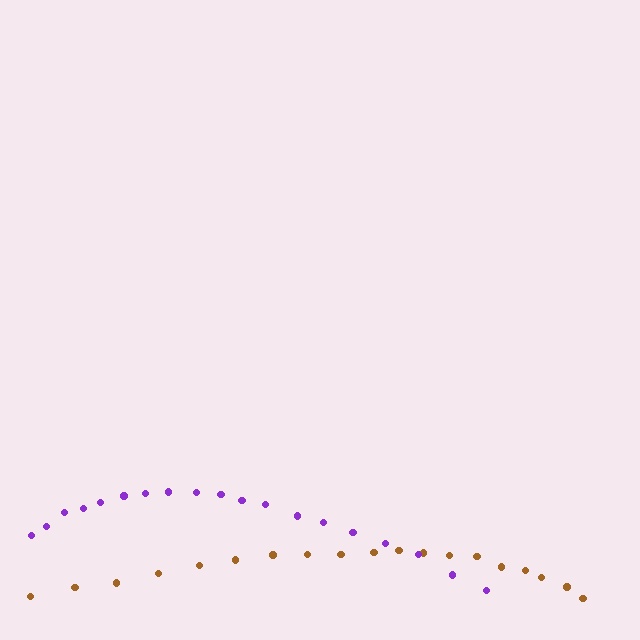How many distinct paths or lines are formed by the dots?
There are 2 distinct paths.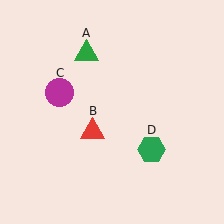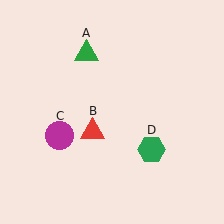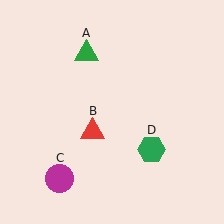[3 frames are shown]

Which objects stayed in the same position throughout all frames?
Green triangle (object A) and red triangle (object B) and green hexagon (object D) remained stationary.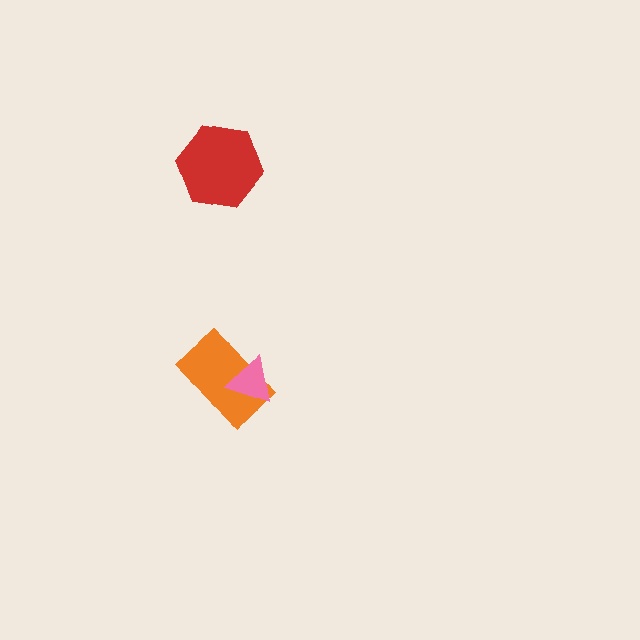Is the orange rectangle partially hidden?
Yes, it is partially covered by another shape.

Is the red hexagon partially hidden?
No, no other shape covers it.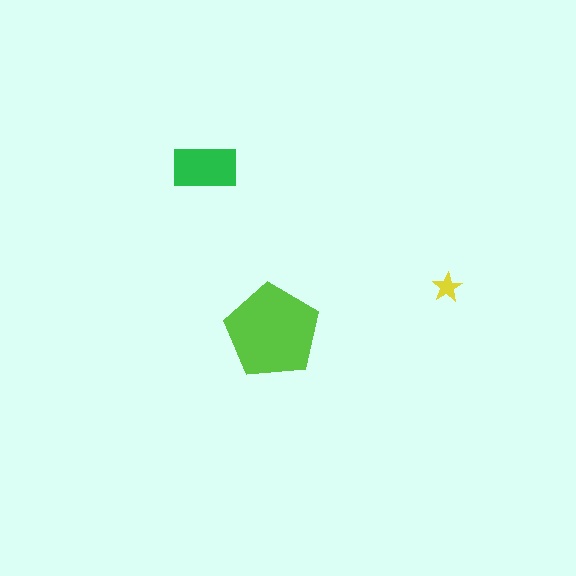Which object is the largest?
The lime pentagon.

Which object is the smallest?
The yellow star.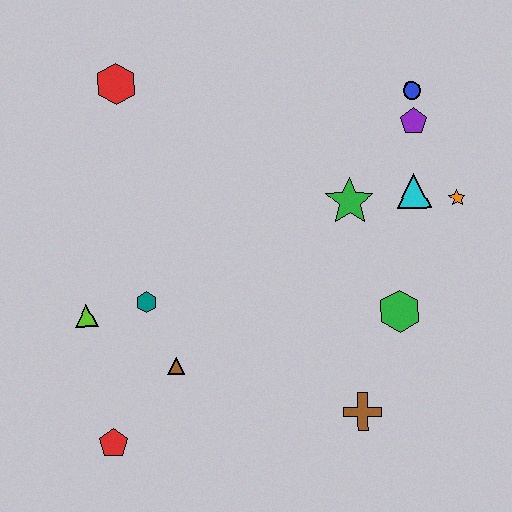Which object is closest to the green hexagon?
The brown cross is closest to the green hexagon.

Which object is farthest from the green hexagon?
The red hexagon is farthest from the green hexagon.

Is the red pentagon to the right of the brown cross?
No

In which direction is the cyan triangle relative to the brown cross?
The cyan triangle is above the brown cross.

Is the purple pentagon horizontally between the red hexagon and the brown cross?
No